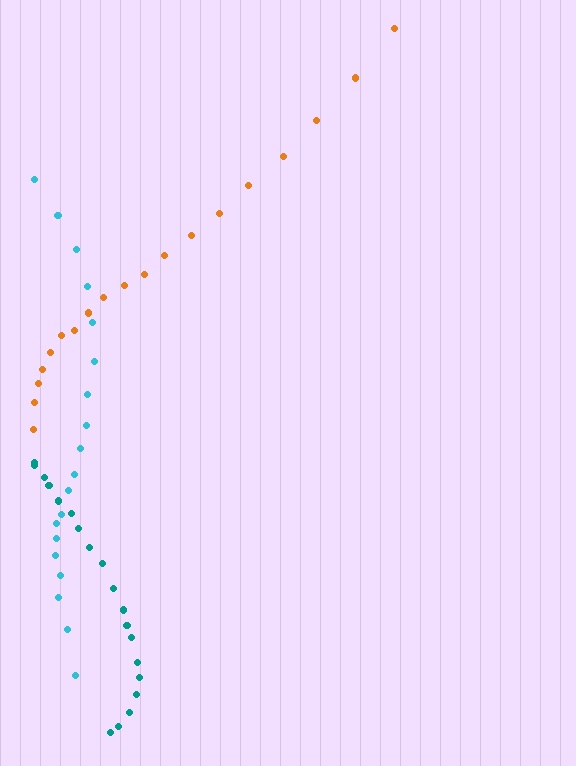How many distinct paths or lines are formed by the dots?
There are 3 distinct paths.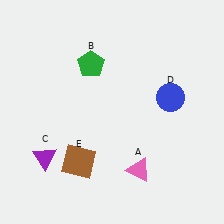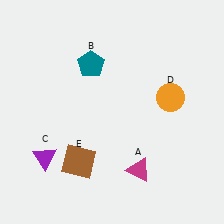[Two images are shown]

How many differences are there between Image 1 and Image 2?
There are 3 differences between the two images.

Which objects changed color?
A changed from pink to magenta. B changed from green to teal. D changed from blue to orange.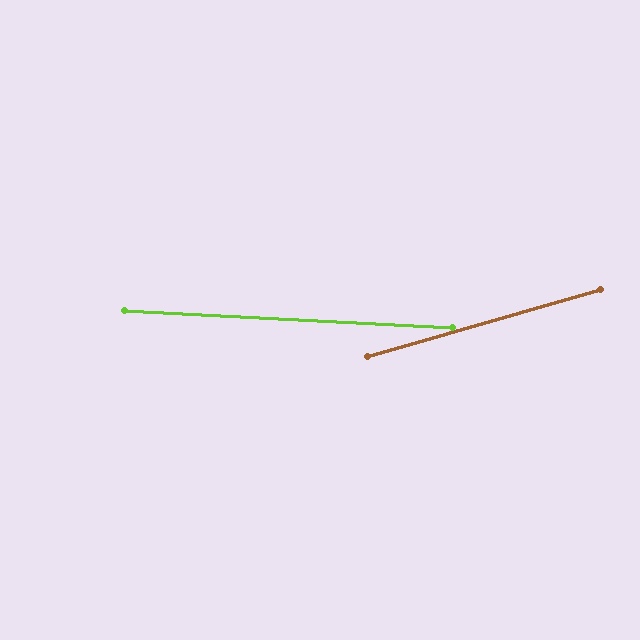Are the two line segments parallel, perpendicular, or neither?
Neither parallel nor perpendicular — they differ by about 19°.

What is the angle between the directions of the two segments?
Approximately 19 degrees.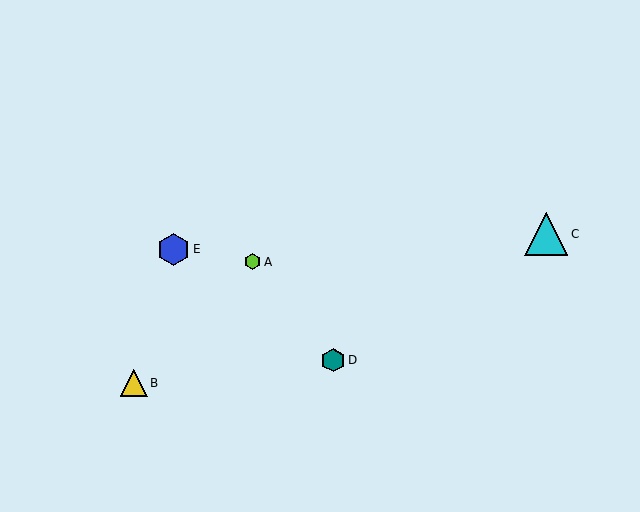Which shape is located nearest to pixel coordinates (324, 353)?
The teal hexagon (labeled D) at (333, 360) is nearest to that location.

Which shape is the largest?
The cyan triangle (labeled C) is the largest.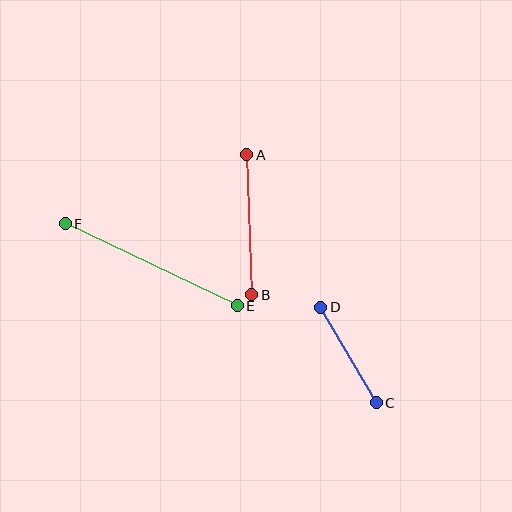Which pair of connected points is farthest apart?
Points E and F are farthest apart.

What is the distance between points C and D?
The distance is approximately 111 pixels.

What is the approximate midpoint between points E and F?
The midpoint is at approximately (151, 265) pixels.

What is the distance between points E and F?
The distance is approximately 190 pixels.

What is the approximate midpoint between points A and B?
The midpoint is at approximately (249, 225) pixels.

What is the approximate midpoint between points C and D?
The midpoint is at approximately (348, 355) pixels.